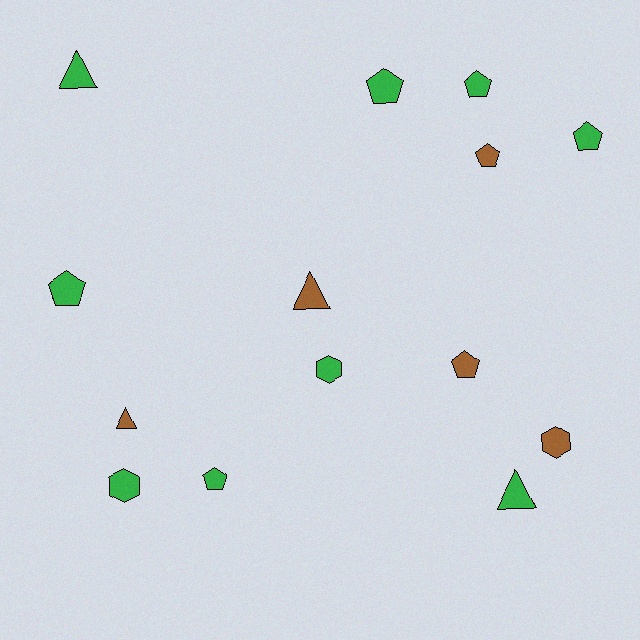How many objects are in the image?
There are 14 objects.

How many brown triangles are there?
There are 2 brown triangles.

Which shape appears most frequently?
Pentagon, with 7 objects.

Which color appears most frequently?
Green, with 9 objects.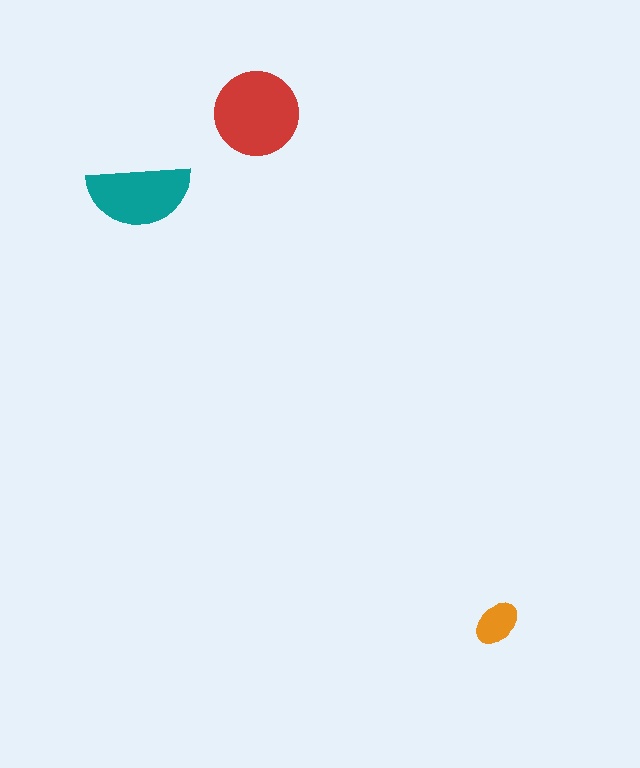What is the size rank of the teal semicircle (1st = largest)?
2nd.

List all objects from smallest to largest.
The orange ellipse, the teal semicircle, the red circle.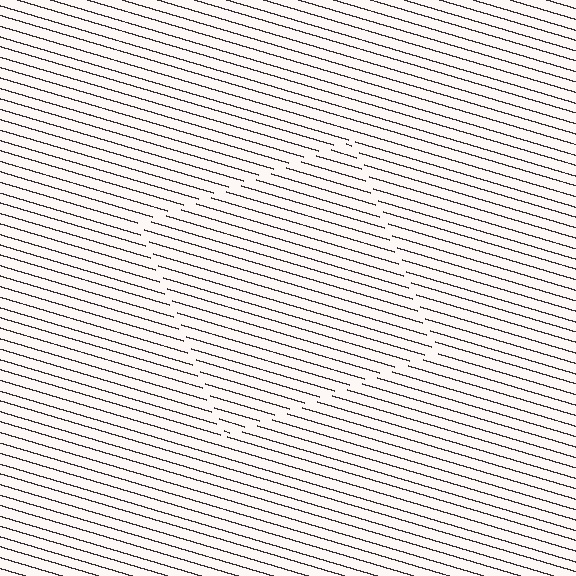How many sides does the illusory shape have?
4 sides — the line-ends trace a square.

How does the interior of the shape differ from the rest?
The interior of the shape contains the same grating, shifted by half a period — the contour is defined by the phase discontinuity where line-ends from the inner and outer gratings abut.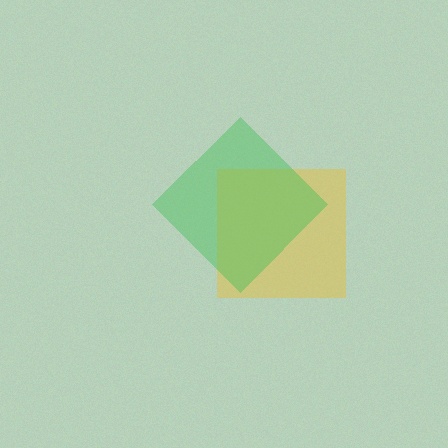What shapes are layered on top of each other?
The layered shapes are: a yellow square, a green diamond.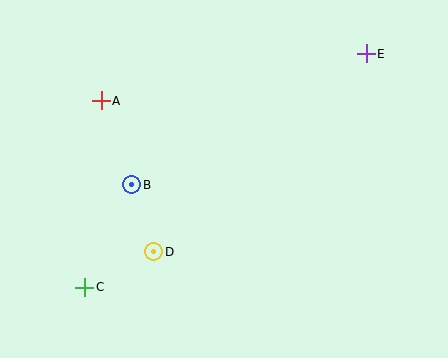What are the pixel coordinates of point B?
Point B is at (132, 185).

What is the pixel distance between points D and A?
The distance between D and A is 160 pixels.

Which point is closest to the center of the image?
Point B at (132, 185) is closest to the center.